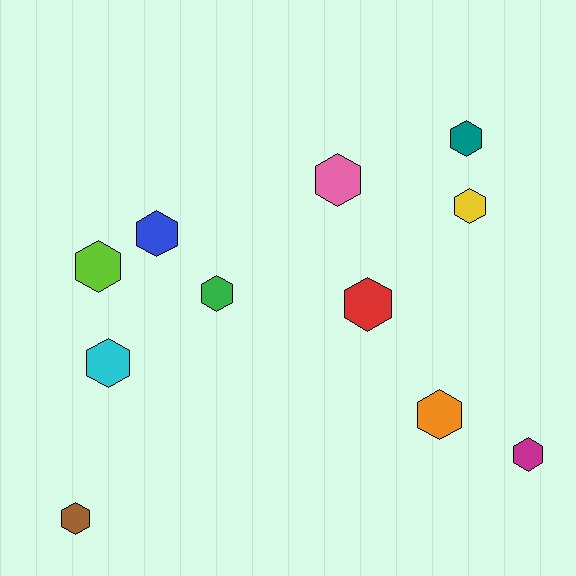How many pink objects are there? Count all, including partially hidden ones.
There is 1 pink object.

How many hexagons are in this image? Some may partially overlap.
There are 11 hexagons.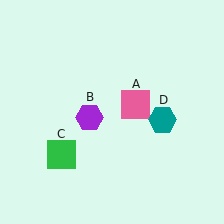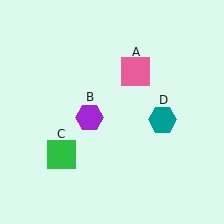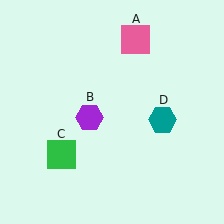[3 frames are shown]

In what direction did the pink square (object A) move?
The pink square (object A) moved up.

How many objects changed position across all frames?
1 object changed position: pink square (object A).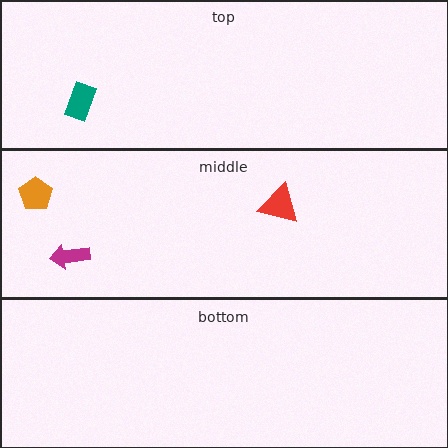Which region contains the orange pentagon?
The middle region.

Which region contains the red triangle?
The middle region.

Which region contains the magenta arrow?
The middle region.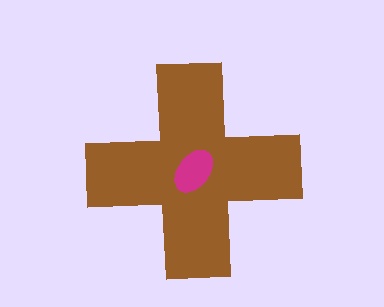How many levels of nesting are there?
2.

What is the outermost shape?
The brown cross.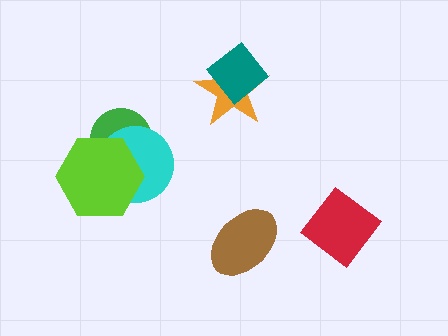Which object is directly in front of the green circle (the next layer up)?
The cyan circle is directly in front of the green circle.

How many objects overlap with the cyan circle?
2 objects overlap with the cyan circle.